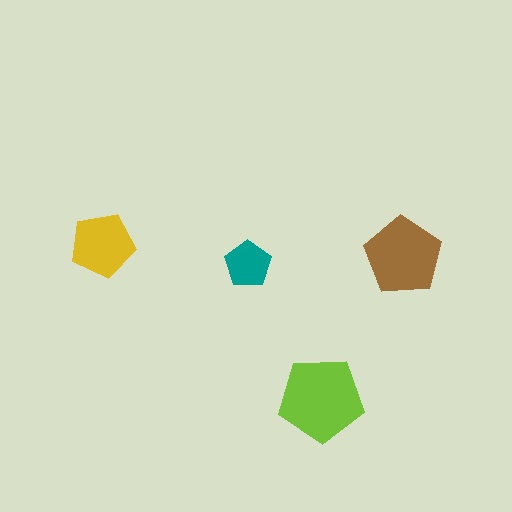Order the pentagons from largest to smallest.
the lime one, the brown one, the yellow one, the teal one.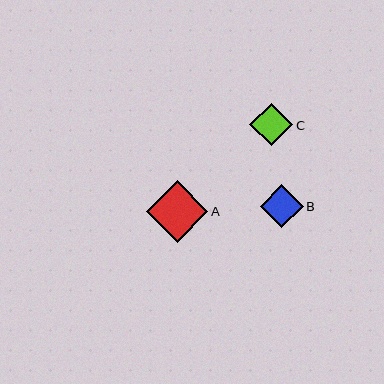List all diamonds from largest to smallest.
From largest to smallest: A, B, C.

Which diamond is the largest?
Diamond A is the largest with a size of approximately 61 pixels.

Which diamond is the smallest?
Diamond C is the smallest with a size of approximately 43 pixels.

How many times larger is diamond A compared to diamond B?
Diamond A is approximately 1.4 times the size of diamond B.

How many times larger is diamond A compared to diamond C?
Diamond A is approximately 1.4 times the size of diamond C.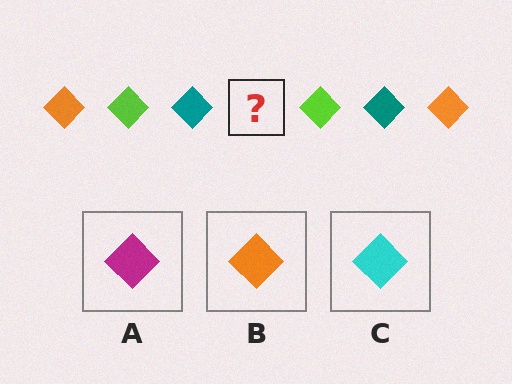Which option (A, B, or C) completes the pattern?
B.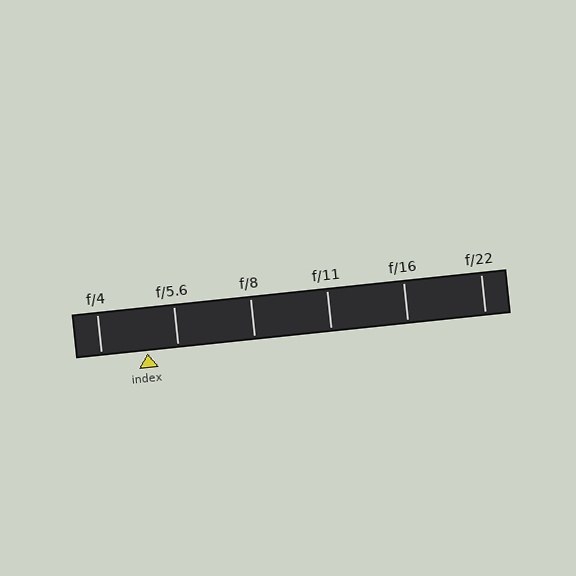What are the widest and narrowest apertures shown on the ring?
The widest aperture shown is f/4 and the narrowest is f/22.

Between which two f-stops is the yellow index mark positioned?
The index mark is between f/4 and f/5.6.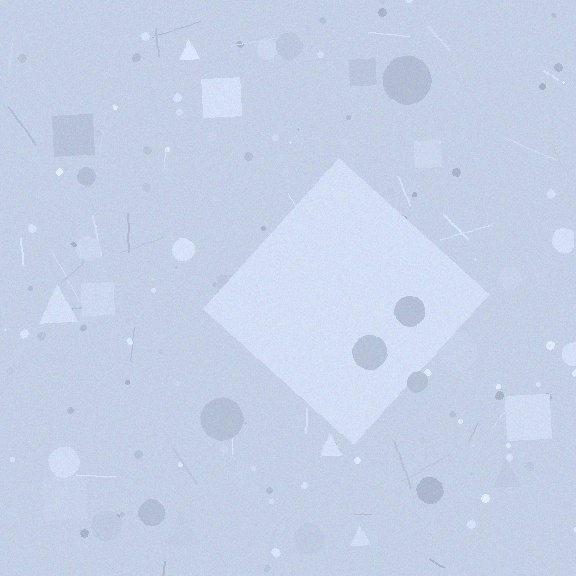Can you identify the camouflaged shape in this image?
The camouflaged shape is a diamond.